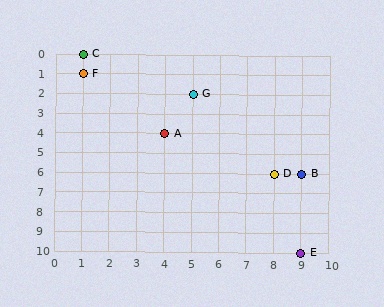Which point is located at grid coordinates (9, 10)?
Point E is at (9, 10).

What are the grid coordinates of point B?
Point B is at grid coordinates (9, 6).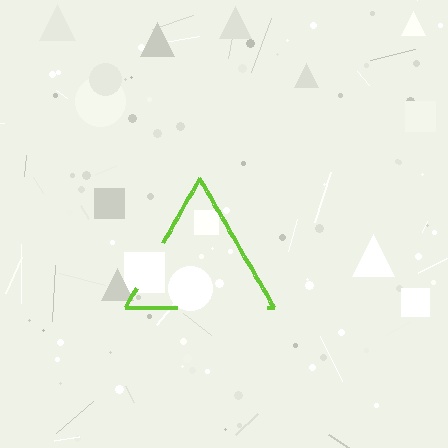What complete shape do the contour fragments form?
The contour fragments form a triangle.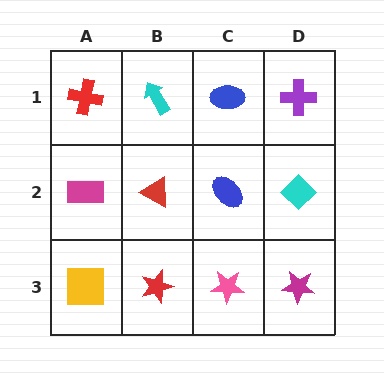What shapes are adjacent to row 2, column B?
A cyan arrow (row 1, column B), a red star (row 3, column B), a magenta rectangle (row 2, column A), a blue ellipse (row 2, column C).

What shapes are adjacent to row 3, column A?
A magenta rectangle (row 2, column A), a red star (row 3, column B).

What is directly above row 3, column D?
A cyan diamond.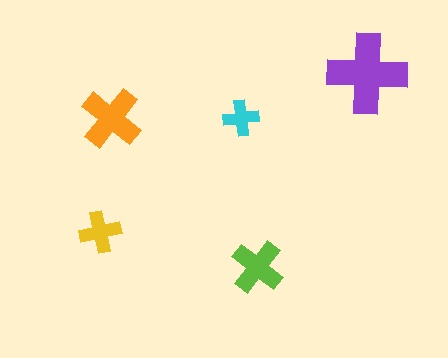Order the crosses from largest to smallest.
the purple one, the orange one, the lime one, the yellow one, the cyan one.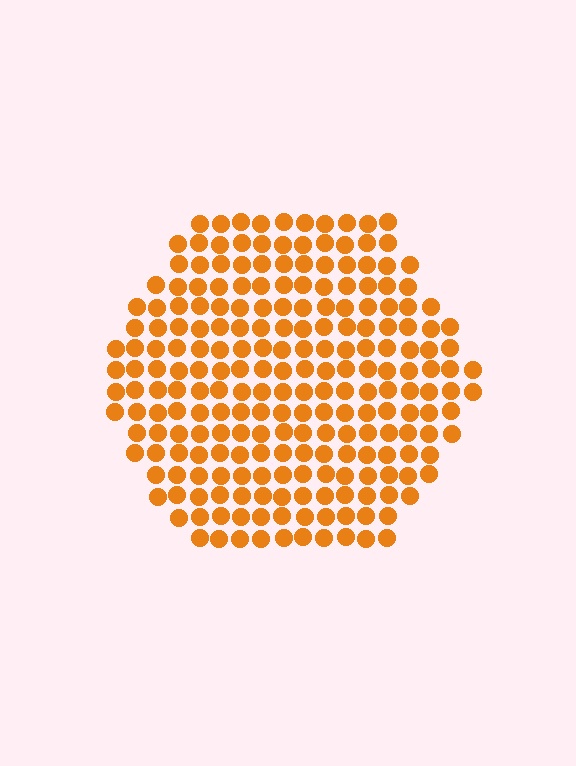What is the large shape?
The large shape is a hexagon.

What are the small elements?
The small elements are circles.